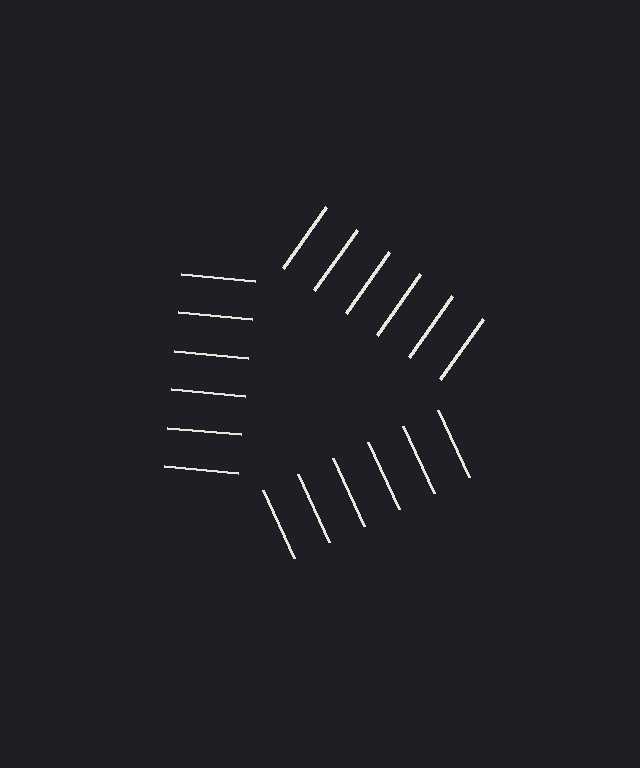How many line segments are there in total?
18 — 6 along each of the 3 edges.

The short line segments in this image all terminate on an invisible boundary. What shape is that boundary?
An illusory triangle — the line segments terminate on its edges but no continuous stroke is drawn.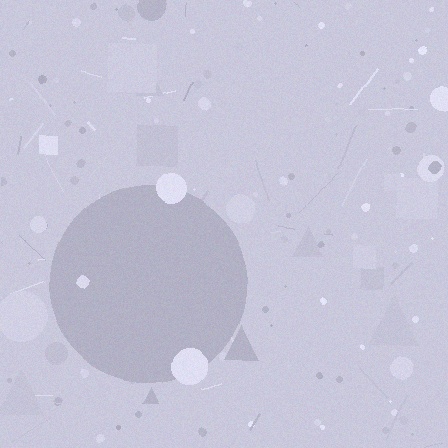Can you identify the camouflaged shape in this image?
The camouflaged shape is a circle.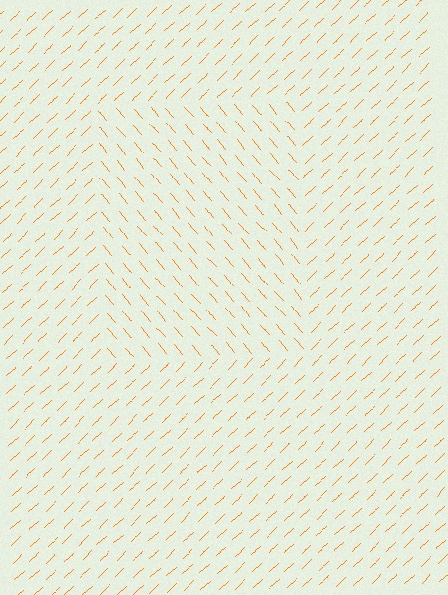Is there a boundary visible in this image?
Yes, there is a texture boundary formed by a change in line orientation.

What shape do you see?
I see a rectangle.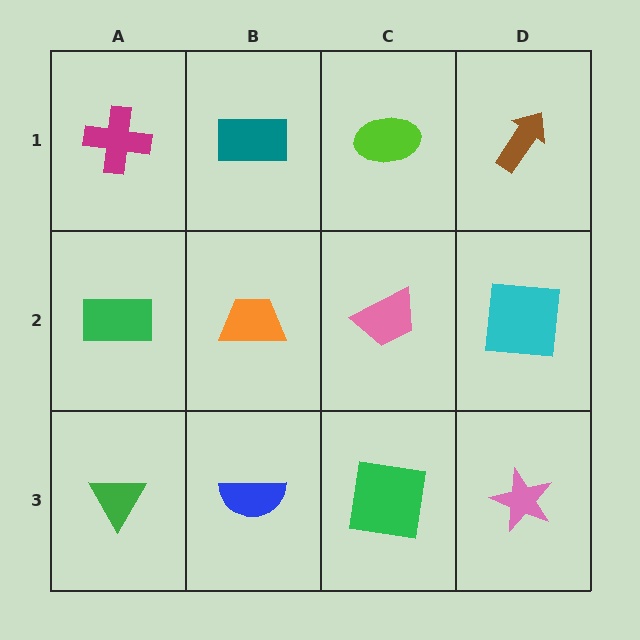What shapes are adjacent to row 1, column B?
An orange trapezoid (row 2, column B), a magenta cross (row 1, column A), a lime ellipse (row 1, column C).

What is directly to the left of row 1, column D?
A lime ellipse.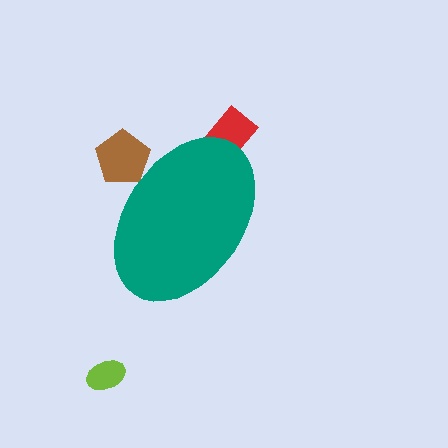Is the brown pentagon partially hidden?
Yes, the brown pentagon is partially hidden behind the teal ellipse.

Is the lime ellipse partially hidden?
No, the lime ellipse is fully visible.